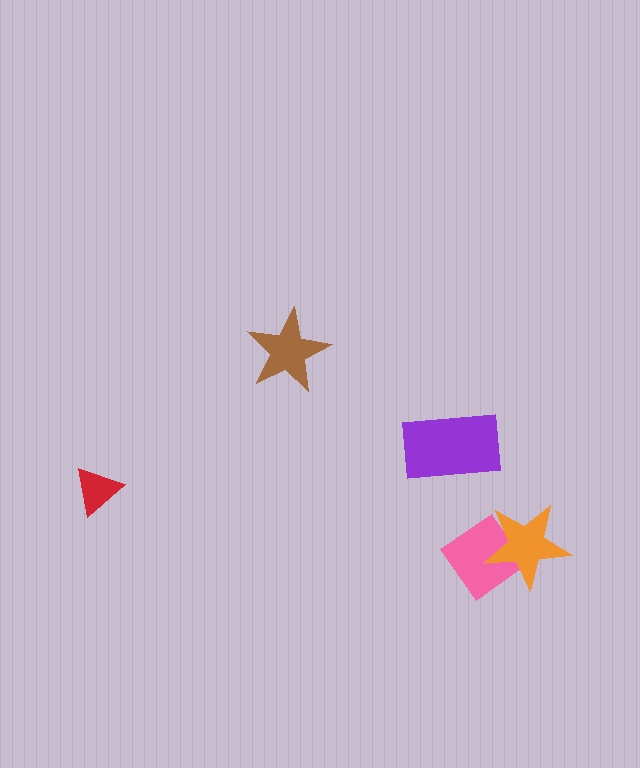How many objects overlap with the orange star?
1 object overlaps with the orange star.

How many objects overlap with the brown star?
0 objects overlap with the brown star.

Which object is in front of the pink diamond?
The orange star is in front of the pink diamond.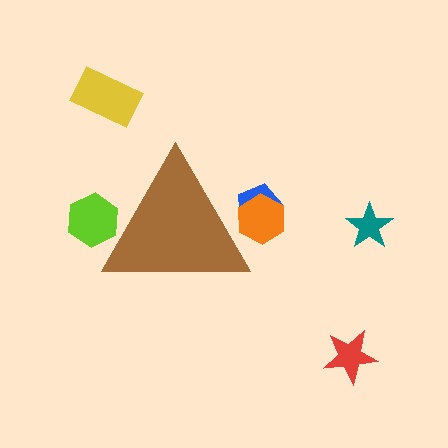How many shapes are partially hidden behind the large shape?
3 shapes are partially hidden.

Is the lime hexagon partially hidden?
Yes, the lime hexagon is partially hidden behind the brown triangle.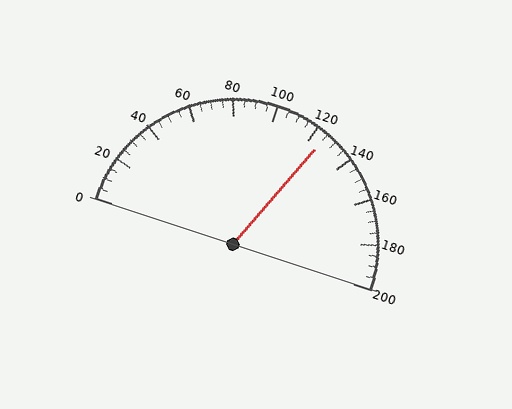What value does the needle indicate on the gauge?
The needle indicates approximately 125.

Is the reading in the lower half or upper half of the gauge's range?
The reading is in the upper half of the range (0 to 200).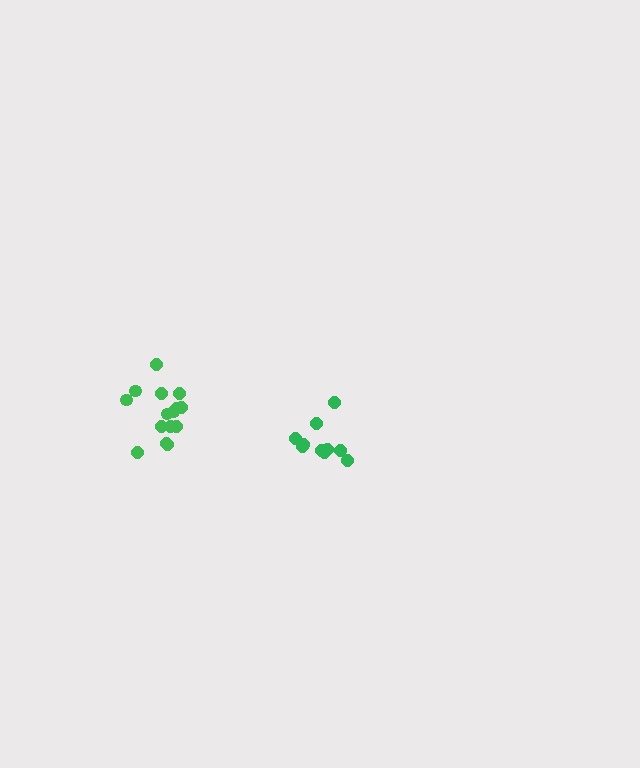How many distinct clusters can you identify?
There are 2 distinct clusters.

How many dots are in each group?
Group 1: 10 dots, Group 2: 15 dots (25 total).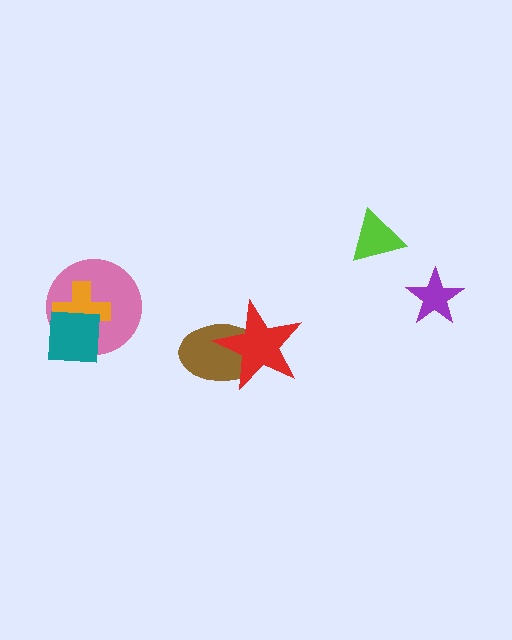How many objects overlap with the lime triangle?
0 objects overlap with the lime triangle.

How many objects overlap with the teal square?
2 objects overlap with the teal square.